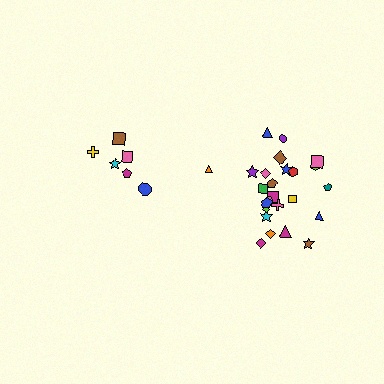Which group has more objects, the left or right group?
The right group.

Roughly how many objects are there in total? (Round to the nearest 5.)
Roughly 30 objects in total.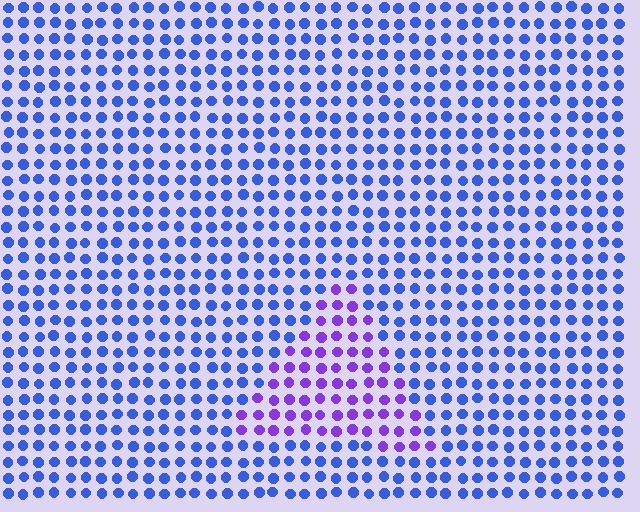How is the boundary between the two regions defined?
The boundary is defined purely by a slight shift in hue (about 44 degrees). Spacing, size, and orientation are identical on both sides.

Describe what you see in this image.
The image is filled with small blue elements in a uniform arrangement. A triangle-shaped region is visible where the elements are tinted to a slightly different hue, forming a subtle color boundary.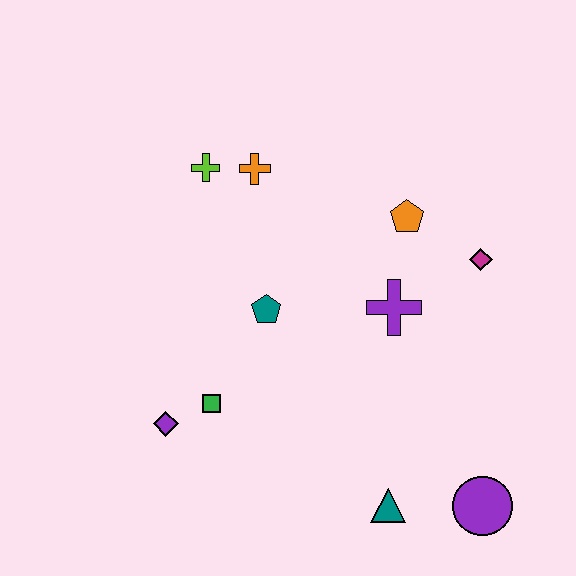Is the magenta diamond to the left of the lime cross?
No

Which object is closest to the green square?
The purple diamond is closest to the green square.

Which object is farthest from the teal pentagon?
The purple circle is farthest from the teal pentagon.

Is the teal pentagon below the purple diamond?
No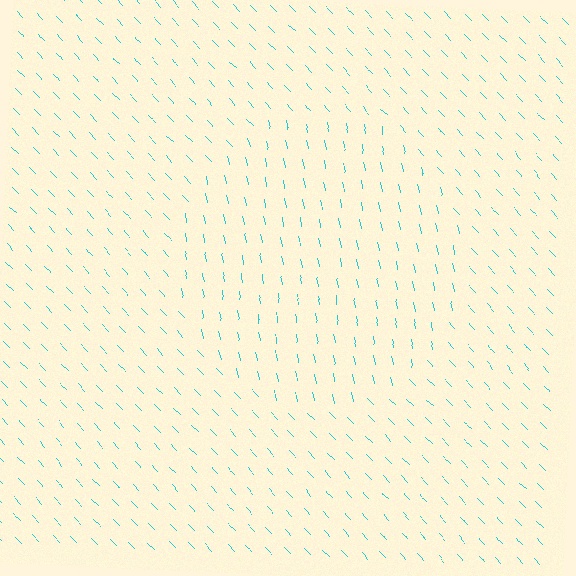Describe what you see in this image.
The image is filled with small cyan line segments. A circle region in the image has lines oriented differently from the surrounding lines, creating a visible texture boundary.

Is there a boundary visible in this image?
Yes, there is a texture boundary formed by a change in line orientation.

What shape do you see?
I see a circle.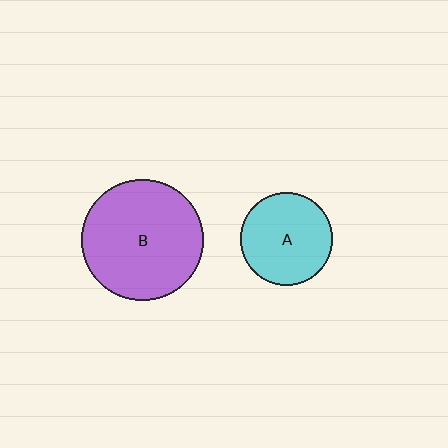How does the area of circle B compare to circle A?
Approximately 1.7 times.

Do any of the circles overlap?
No, none of the circles overlap.